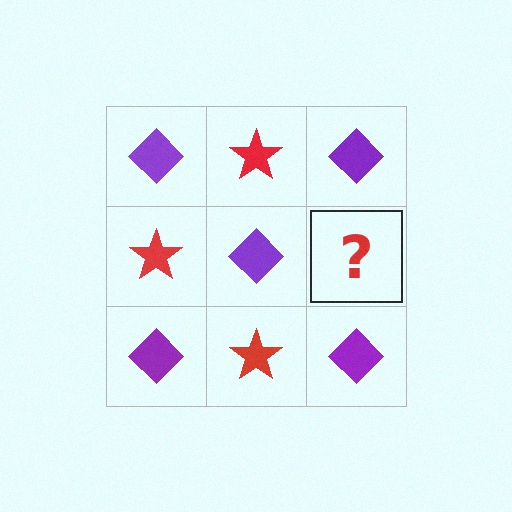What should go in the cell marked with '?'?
The missing cell should contain a red star.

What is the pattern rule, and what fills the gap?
The rule is that it alternates purple diamond and red star in a checkerboard pattern. The gap should be filled with a red star.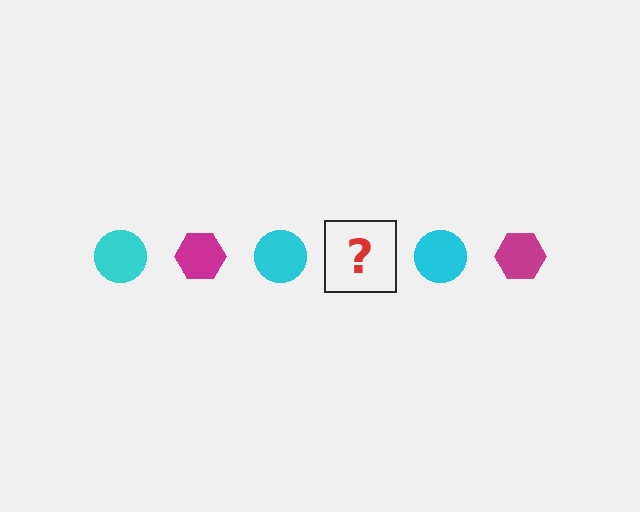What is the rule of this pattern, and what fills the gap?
The rule is that the pattern alternates between cyan circle and magenta hexagon. The gap should be filled with a magenta hexagon.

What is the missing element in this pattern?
The missing element is a magenta hexagon.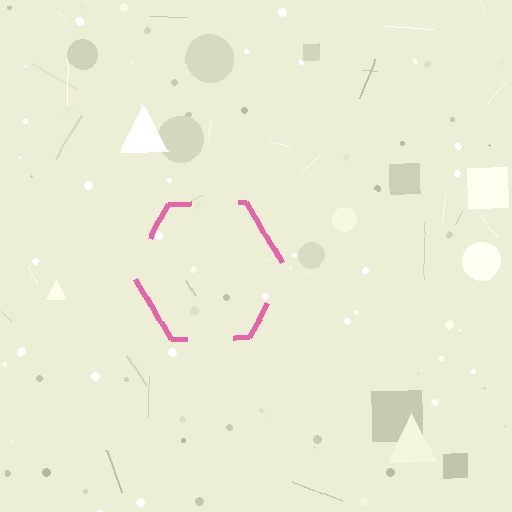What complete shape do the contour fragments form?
The contour fragments form a hexagon.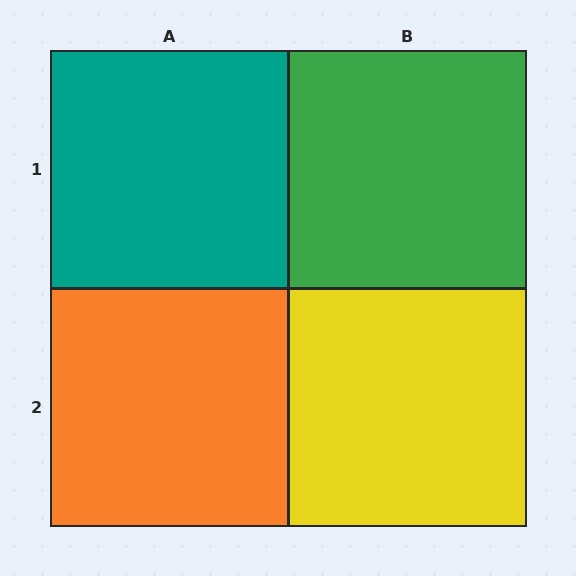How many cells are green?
1 cell is green.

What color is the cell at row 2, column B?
Yellow.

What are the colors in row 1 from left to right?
Teal, green.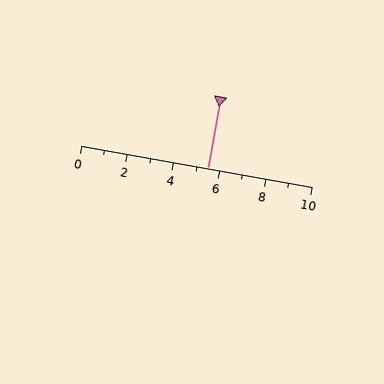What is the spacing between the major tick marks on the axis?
The major ticks are spaced 2 apart.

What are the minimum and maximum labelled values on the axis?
The axis runs from 0 to 10.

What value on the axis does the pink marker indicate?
The marker indicates approximately 5.5.